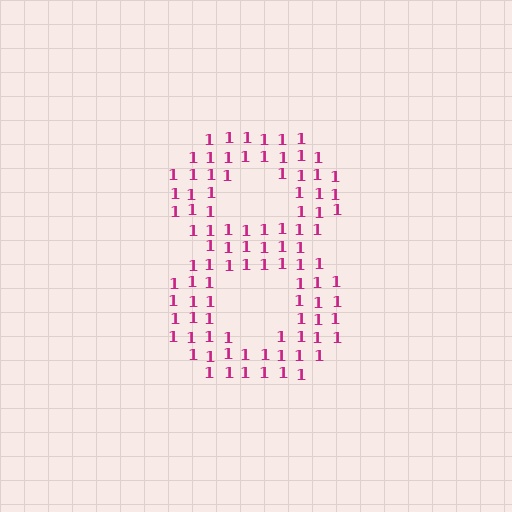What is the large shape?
The large shape is the digit 8.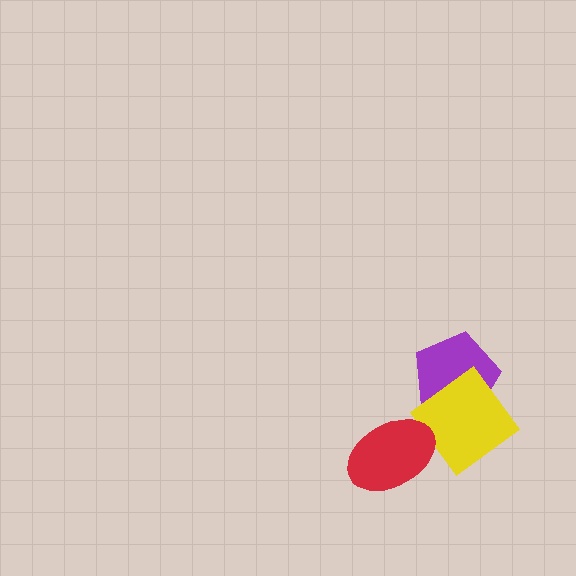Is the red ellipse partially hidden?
No, no other shape covers it.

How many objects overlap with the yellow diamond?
1 object overlaps with the yellow diamond.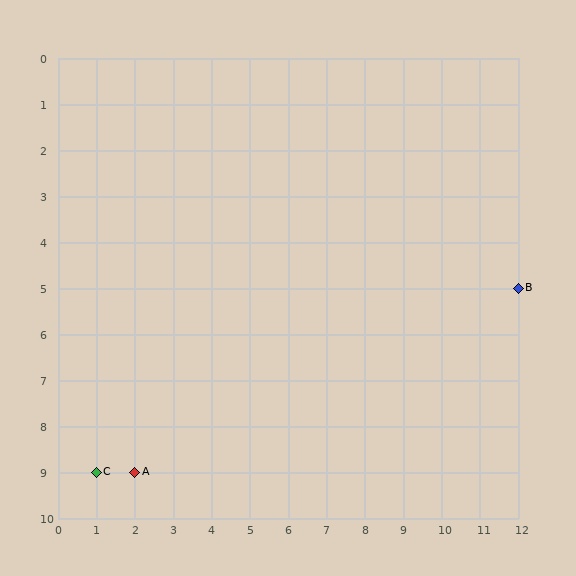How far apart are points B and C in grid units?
Points B and C are 11 columns and 4 rows apart (about 11.7 grid units diagonally).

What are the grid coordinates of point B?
Point B is at grid coordinates (12, 5).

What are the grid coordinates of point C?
Point C is at grid coordinates (1, 9).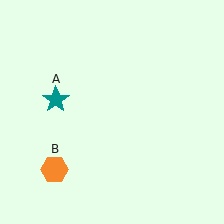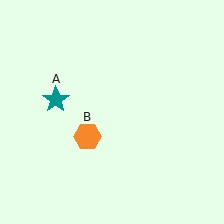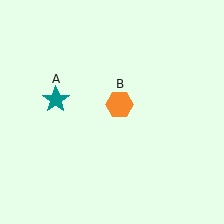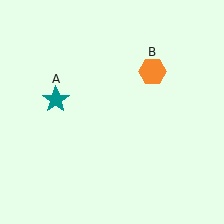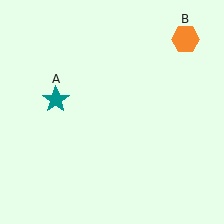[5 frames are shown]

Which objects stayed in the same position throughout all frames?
Teal star (object A) remained stationary.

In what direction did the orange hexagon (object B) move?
The orange hexagon (object B) moved up and to the right.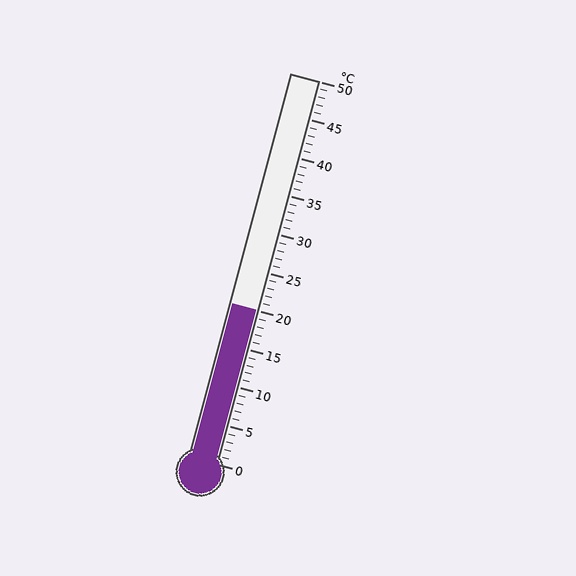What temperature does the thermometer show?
The thermometer shows approximately 20°C.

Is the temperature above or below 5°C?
The temperature is above 5°C.